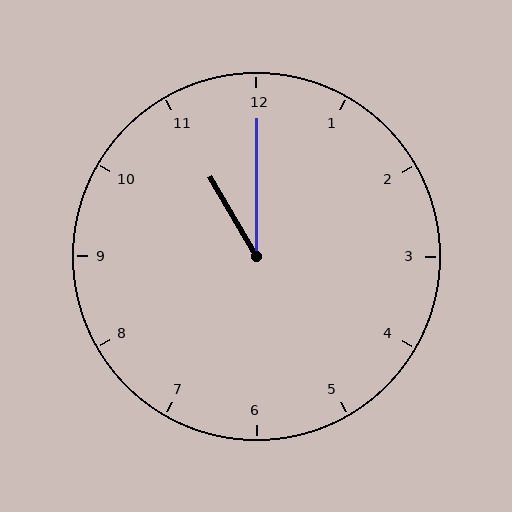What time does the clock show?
11:00.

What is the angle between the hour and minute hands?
Approximately 30 degrees.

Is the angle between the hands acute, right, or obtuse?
It is acute.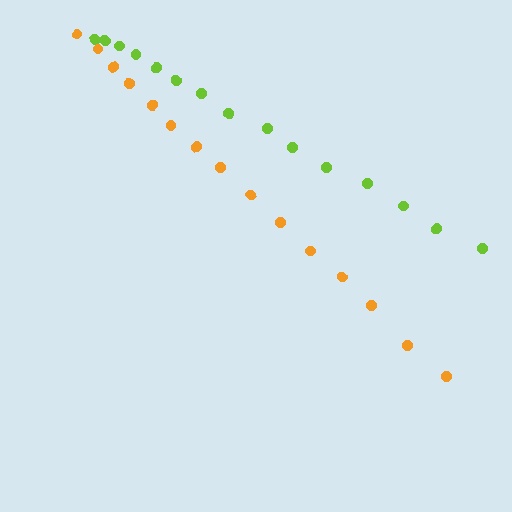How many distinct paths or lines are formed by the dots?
There are 2 distinct paths.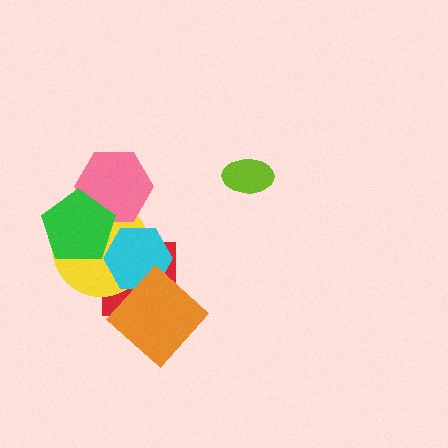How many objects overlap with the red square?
3 objects overlap with the red square.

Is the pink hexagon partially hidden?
Yes, it is partially covered by another shape.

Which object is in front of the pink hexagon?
The green pentagon is in front of the pink hexagon.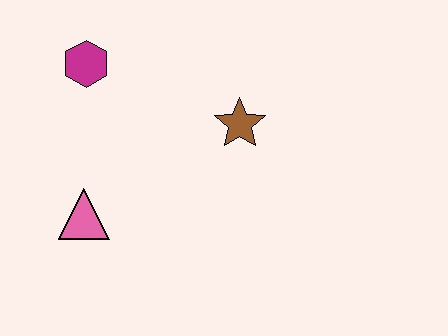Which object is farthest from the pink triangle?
The brown star is farthest from the pink triangle.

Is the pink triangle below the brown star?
Yes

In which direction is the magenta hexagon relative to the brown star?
The magenta hexagon is to the left of the brown star.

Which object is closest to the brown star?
The magenta hexagon is closest to the brown star.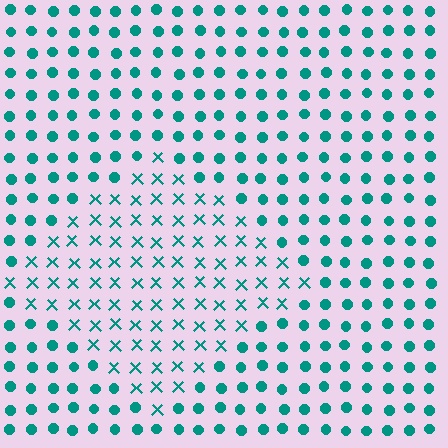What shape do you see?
I see a diamond.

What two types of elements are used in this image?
The image uses X marks inside the diamond region and circles outside it.